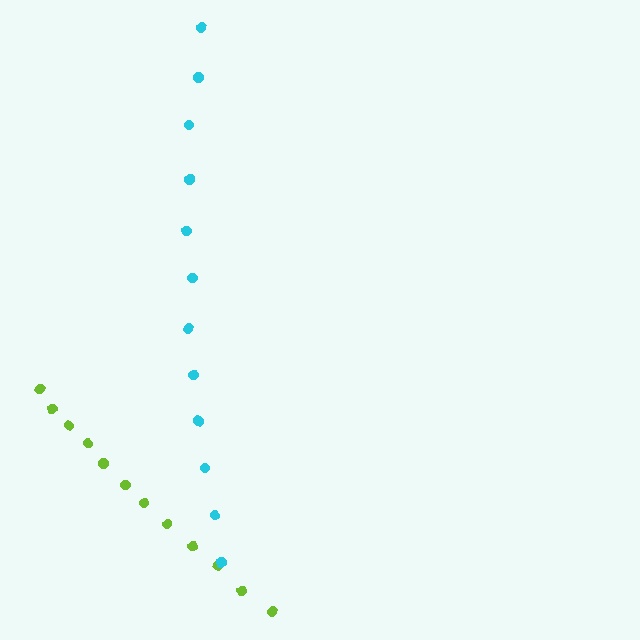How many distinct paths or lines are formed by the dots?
There are 2 distinct paths.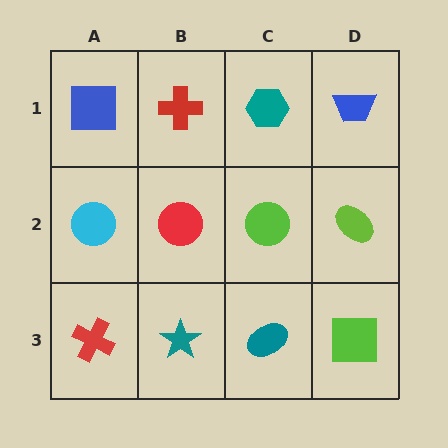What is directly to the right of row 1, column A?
A red cross.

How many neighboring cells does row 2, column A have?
3.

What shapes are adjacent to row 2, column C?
A teal hexagon (row 1, column C), a teal ellipse (row 3, column C), a red circle (row 2, column B), a lime ellipse (row 2, column D).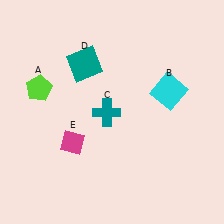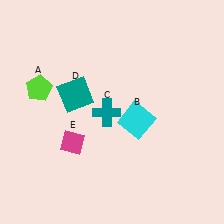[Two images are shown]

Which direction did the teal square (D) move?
The teal square (D) moved down.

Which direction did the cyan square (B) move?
The cyan square (B) moved left.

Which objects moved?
The objects that moved are: the cyan square (B), the teal square (D).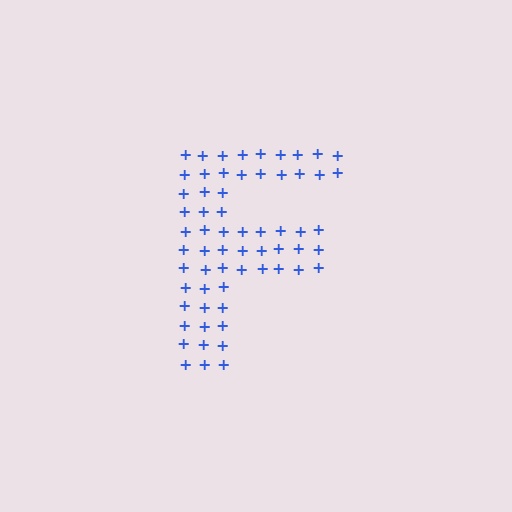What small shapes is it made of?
It is made of small plus signs.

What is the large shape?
The large shape is the letter F.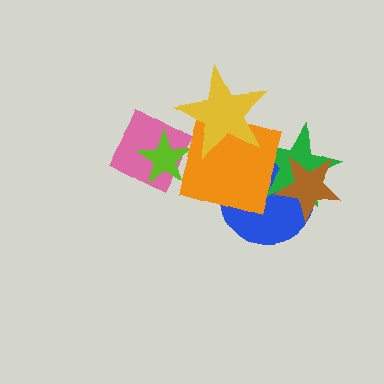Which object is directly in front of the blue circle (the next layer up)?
The green star is directly in front of the blue circle.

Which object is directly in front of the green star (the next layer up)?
The brown star is directly in front of the green star.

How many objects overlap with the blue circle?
3 objects overlap with the blue circle.